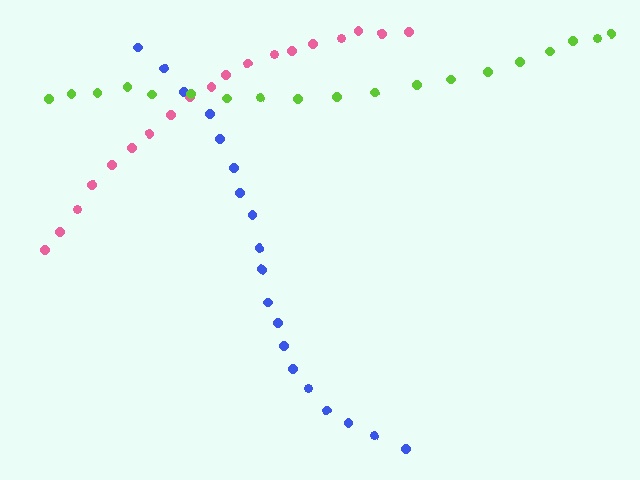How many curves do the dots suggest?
There are 3 distinct paths.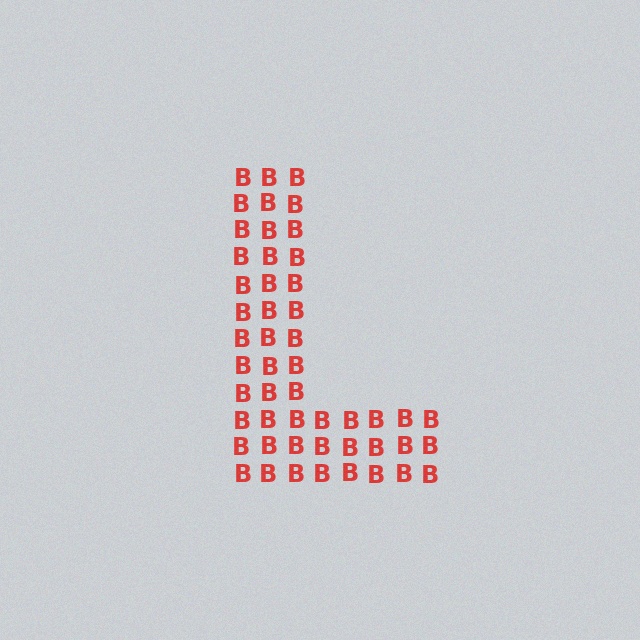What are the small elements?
The small elements are letter B's.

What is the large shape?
The large shape is the letter L.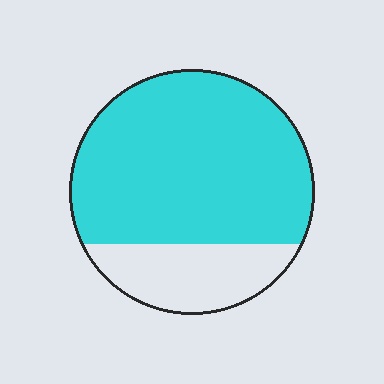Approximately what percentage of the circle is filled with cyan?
Approximately 75%.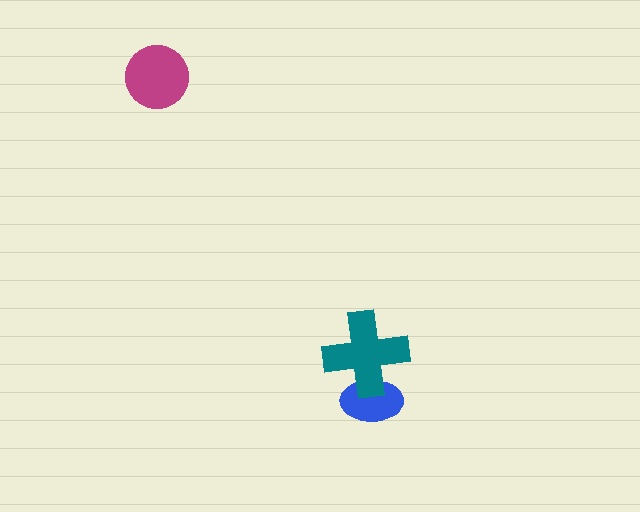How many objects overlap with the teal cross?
1 object overlaps with the teal cross.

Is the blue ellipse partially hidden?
Yes, it is partially covered by another shape.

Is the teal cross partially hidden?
No, no other shape covers it.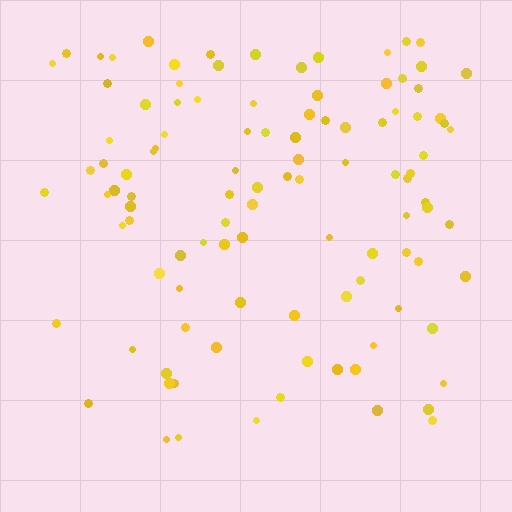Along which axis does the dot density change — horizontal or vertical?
Vertical.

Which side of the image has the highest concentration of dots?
The top.